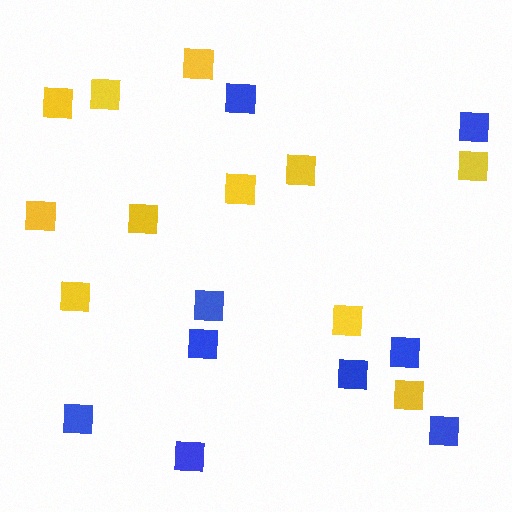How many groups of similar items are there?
There are 2 groups: one group of blue squares (9) and one group of yellow squares (11).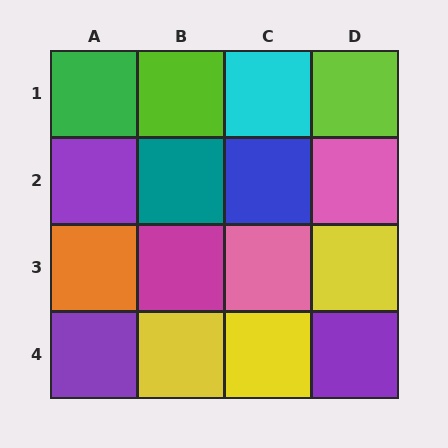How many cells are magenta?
1 cell is magenta.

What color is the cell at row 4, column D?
Purple.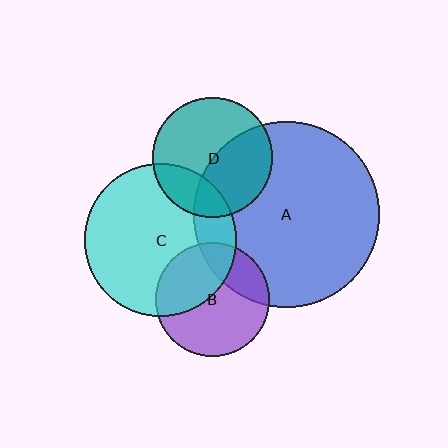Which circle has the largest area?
Circle A (blue).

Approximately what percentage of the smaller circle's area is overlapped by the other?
Approximately 40%.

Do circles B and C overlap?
Yes.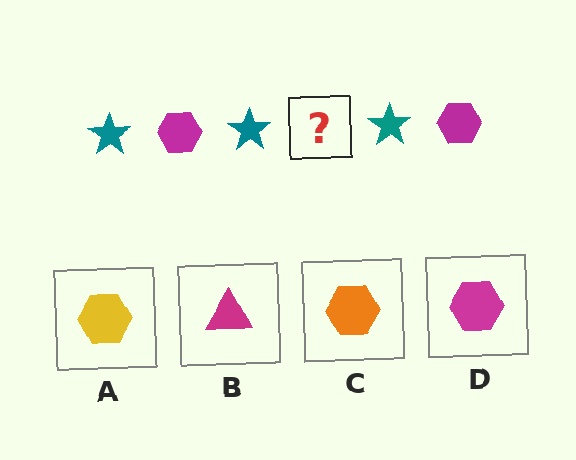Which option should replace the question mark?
Option D.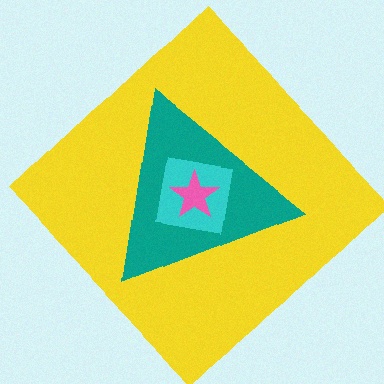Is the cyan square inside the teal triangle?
Yes.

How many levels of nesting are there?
4.